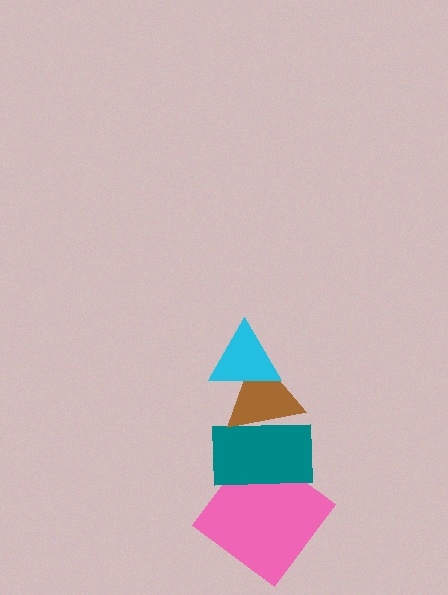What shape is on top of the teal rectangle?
The brown triangle is on top of the teal rectangle.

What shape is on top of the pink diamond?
The teal rectangle is on top of the pink diamond.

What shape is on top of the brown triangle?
The cyan triangle is on top of the brown triangle.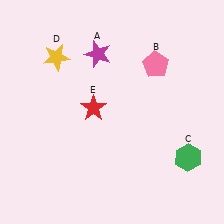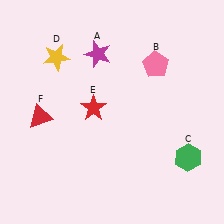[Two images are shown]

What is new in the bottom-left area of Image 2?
A red triangle (F) was added in the bottom-left area of Image 2.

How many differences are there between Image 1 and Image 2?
There is 1 difference between the two images.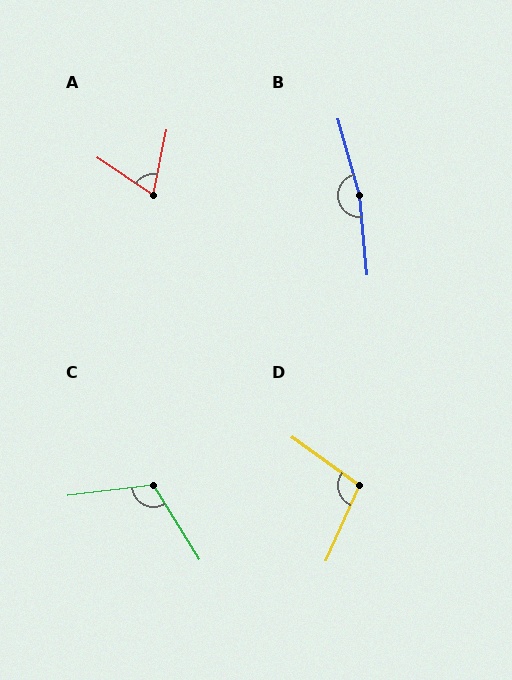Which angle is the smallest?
A, at approximately 68 degrees.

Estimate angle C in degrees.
Approximately 115 degrees.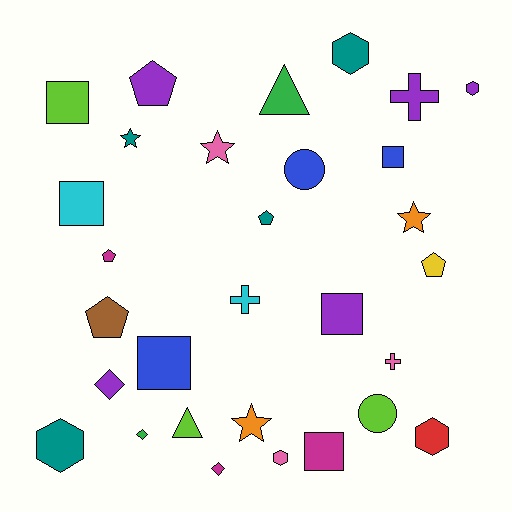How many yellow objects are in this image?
There is 1 yellow object.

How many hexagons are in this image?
There are 5 hexagons.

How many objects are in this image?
There are 30 objects.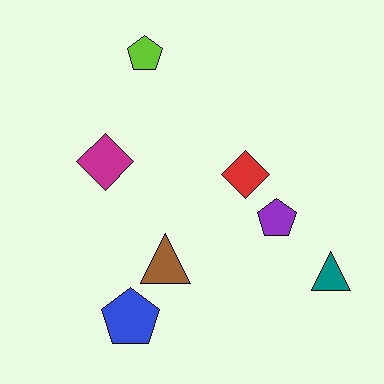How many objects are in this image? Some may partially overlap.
There are 7 objects.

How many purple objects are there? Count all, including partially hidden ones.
There is 1 purple object.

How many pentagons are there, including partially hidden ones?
There are 3 pentagons.